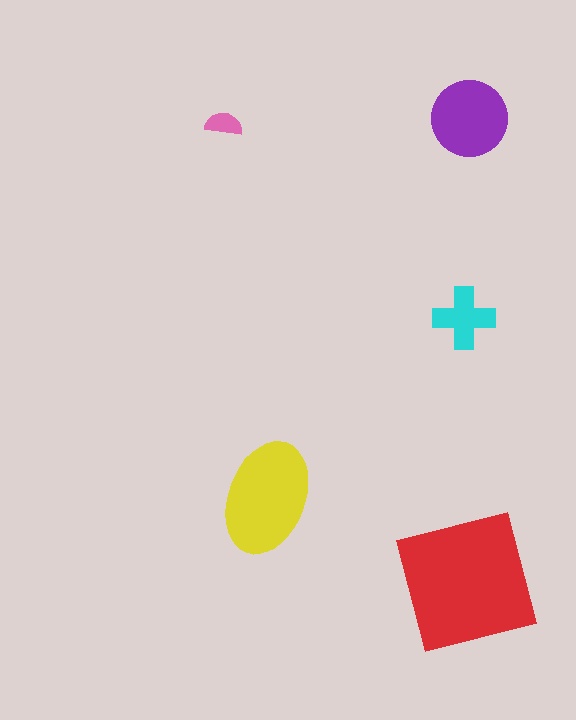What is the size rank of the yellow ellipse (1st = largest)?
2nd.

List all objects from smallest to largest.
The pink semicircle, the cyan cross, the purple circle, the yellow ellipse, the red square.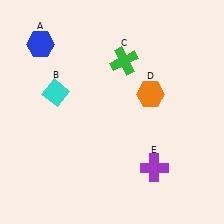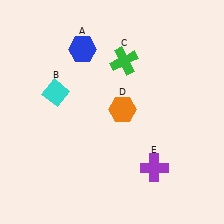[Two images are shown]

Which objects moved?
The objects that moved are: the blue hexagon (A), the orange hexagon (D).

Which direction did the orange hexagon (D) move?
The orange hexagon (D) moved left.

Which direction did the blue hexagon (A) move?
The blue hexagon (A) moved right.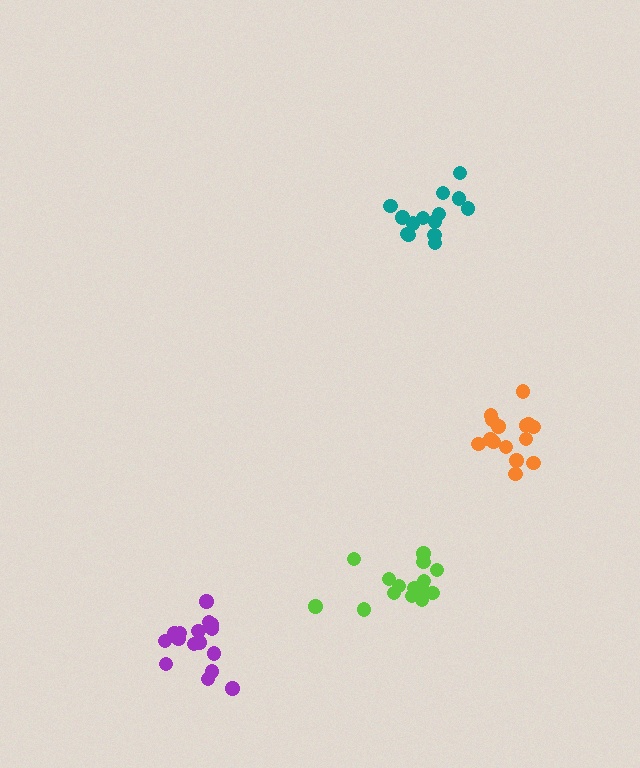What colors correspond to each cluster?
The clusters are colored: lime, teal, purple, orange.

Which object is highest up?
The teal cluster is topmost.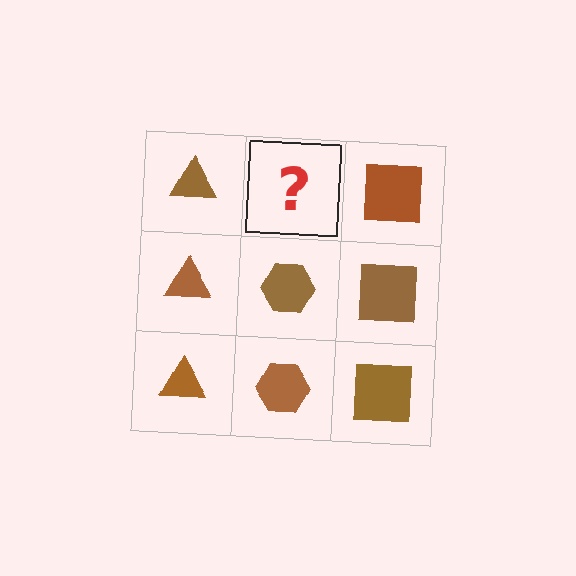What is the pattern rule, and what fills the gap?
The rule is that each column has a consistent shape. The gap should be filled with a brown hexagon.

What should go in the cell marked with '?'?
The missing cell should contain a brown hexagon.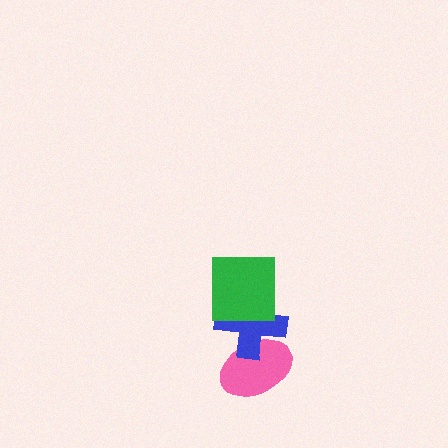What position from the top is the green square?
The green square is 1st from the top.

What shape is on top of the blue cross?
The green square is on top of the blue cross.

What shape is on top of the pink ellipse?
The blue cross is on top of the pink ellipse.